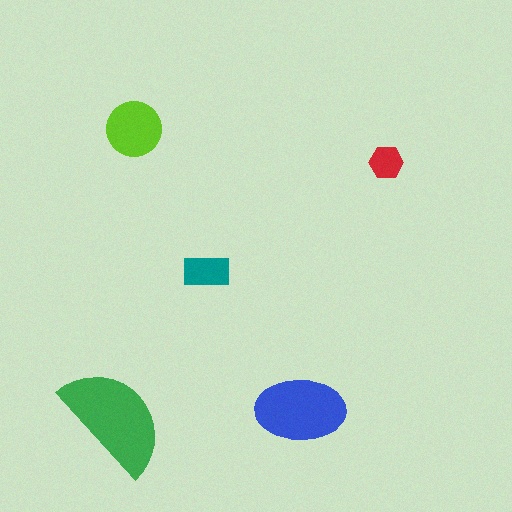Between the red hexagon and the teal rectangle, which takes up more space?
The teal rectangle.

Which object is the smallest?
The red hexagon.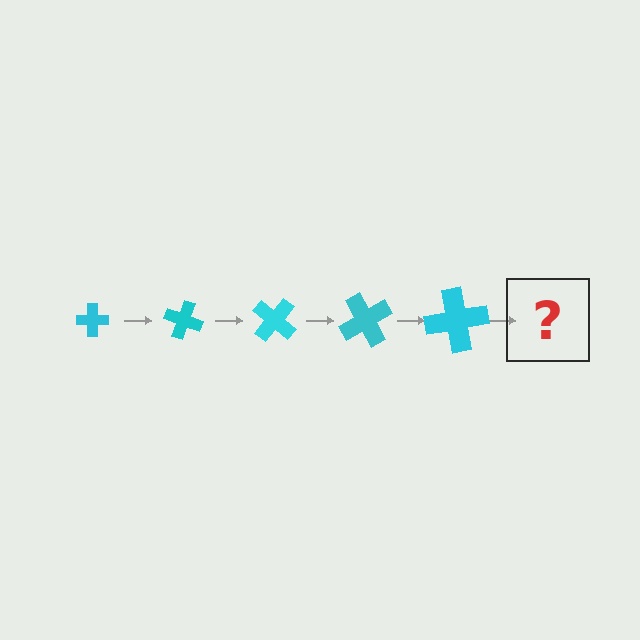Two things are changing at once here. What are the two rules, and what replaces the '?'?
The two rules are that the cross grows larger each step and it rotates 20 degrees each step. The '?' should be a cross, larger than the previous one and rotated 100 degrees from the start.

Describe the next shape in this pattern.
It should be a cross, larger than the previous one and rotated 100 degrees from the start.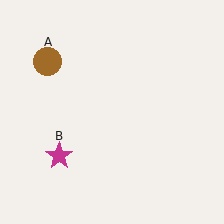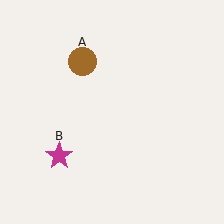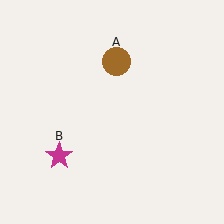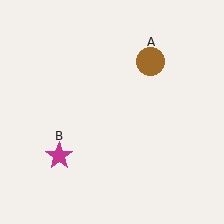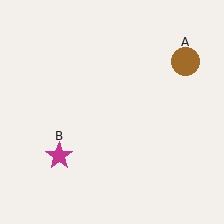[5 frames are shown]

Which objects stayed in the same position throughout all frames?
Magenta star (object B) remained stationary.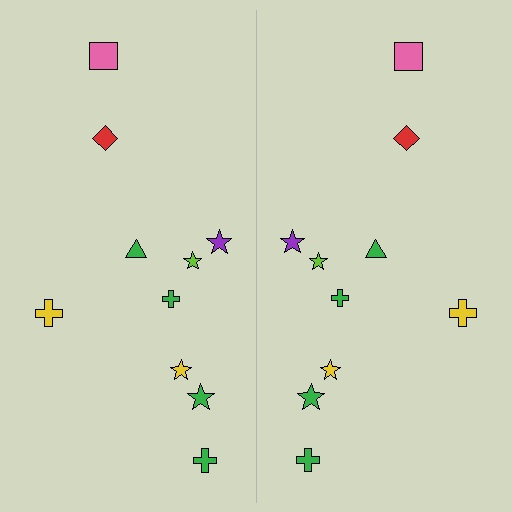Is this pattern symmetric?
Yes, this pattern has bilateral (reflection) symmetry.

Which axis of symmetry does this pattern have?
The pattern has a vertical axis of symmetry running through the center of the image.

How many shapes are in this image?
There are 20 shapes in this image.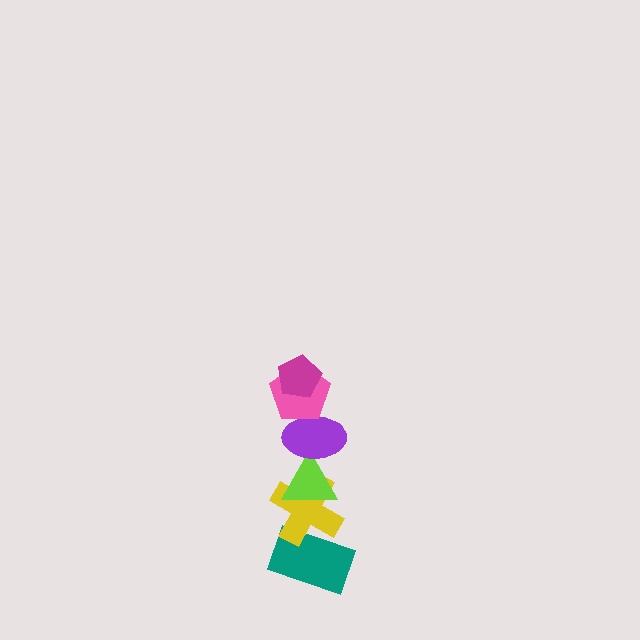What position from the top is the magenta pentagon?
The magenta pentagon is 1st from the top.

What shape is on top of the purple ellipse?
The pink pentagon is on top of the purple ellipse.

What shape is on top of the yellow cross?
The lime triangle is on top of the yellow cross.